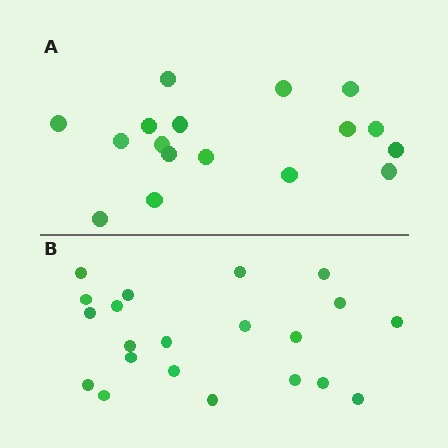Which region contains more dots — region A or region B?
Region B (the bottom region) has more dots.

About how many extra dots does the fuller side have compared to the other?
Region B has about 4 more dots than region A.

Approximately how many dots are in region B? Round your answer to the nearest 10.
About 20 dots. (The exact count is 21, which rounds to 20.)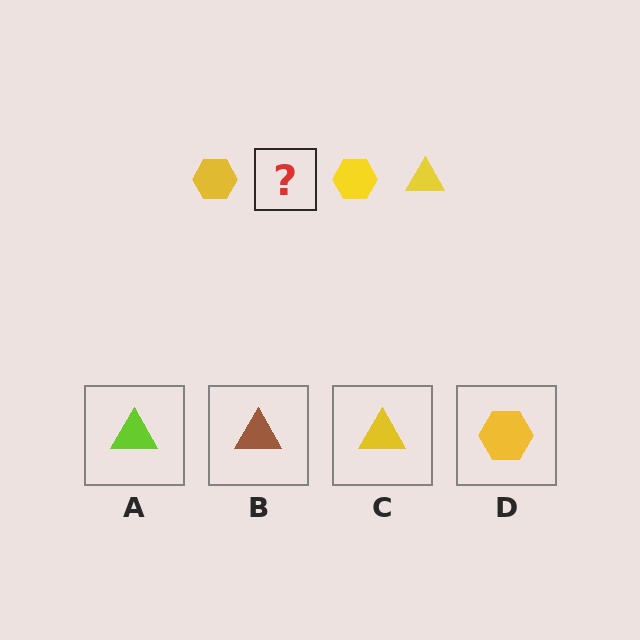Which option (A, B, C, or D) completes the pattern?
C.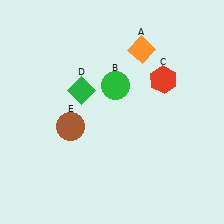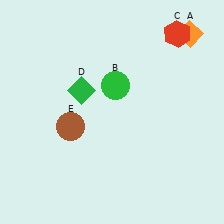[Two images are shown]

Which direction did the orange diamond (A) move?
The orange diamond (A) moved right.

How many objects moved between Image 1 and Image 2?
2 objects moved between the two images.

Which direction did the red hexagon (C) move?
The red hexagon (C) moved up.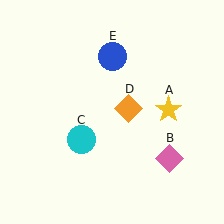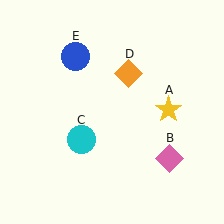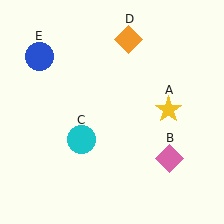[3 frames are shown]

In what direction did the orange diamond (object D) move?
The orange diamond (object D) moved up.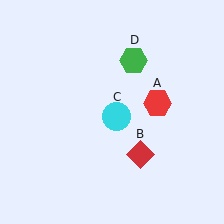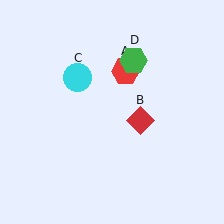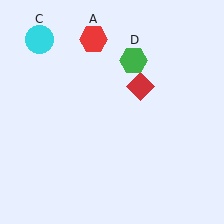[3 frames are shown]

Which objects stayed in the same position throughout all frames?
Green hexagon (object D) remained stationary.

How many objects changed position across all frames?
3 objects changed position: red hexagon (object A), red diamond (object B), cyan circle (object C).